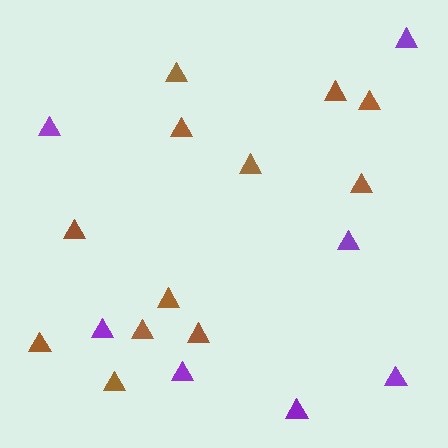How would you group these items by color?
There are 2 groups: one group of brown triangles (12) and one group of purple triangles (7).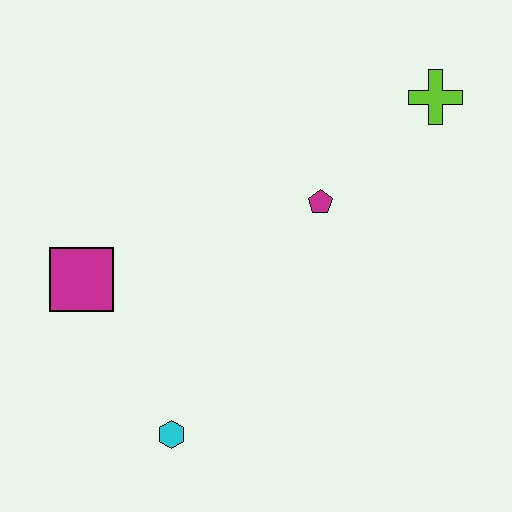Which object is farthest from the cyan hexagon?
The lime cross is farthest from the cyan hexagon.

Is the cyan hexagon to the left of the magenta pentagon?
Yes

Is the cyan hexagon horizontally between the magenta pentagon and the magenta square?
Yes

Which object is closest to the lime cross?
The magenta pentagon is closest to the lime cross.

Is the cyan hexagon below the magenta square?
Yes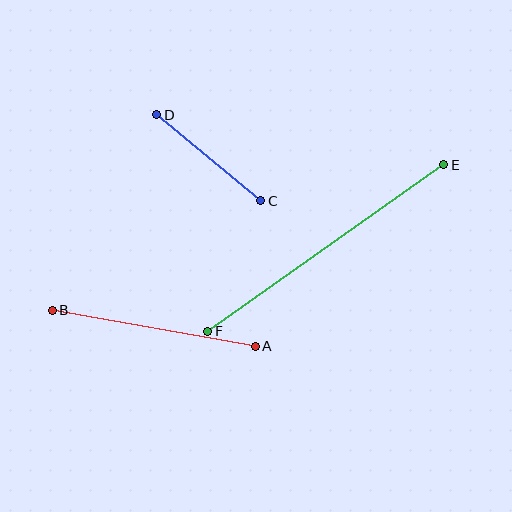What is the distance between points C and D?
The distance is approximately 135 pixels.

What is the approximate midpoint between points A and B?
The midpoint is at approximately (154, 328) pixels.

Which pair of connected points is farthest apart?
Points E and F are farthest apart.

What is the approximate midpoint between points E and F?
The midpoint is at approximately (326, 248) pixels.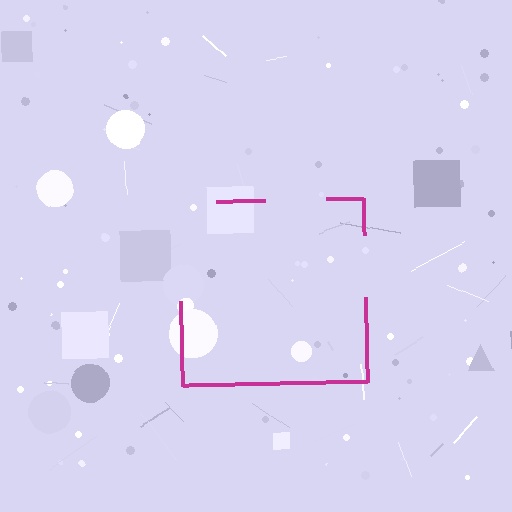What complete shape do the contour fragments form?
The contour fragments form a square.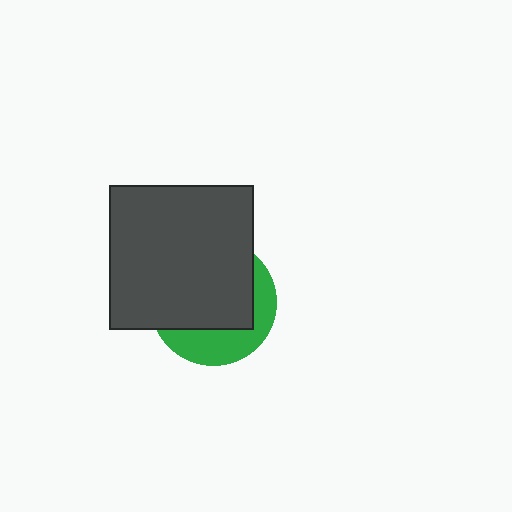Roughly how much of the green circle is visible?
A small part of it is visible (roughly 35%).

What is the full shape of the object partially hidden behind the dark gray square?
The partially hidden object is a green circle.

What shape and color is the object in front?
The object in front is a dark gray square.